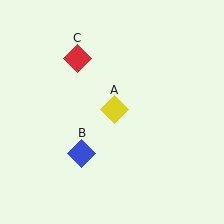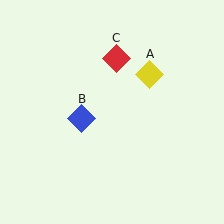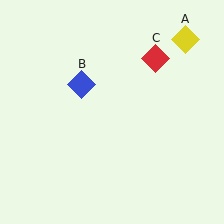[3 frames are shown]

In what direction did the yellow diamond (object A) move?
The yellow diamond (object A) moved up and to the right.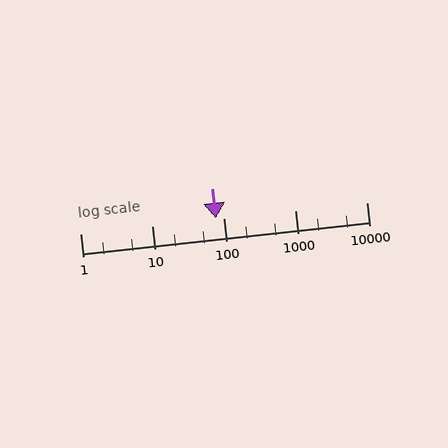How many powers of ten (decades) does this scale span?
The scale spans 4 decades, from 1 to 10000.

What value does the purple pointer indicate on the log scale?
The pointer indicates approximately 78.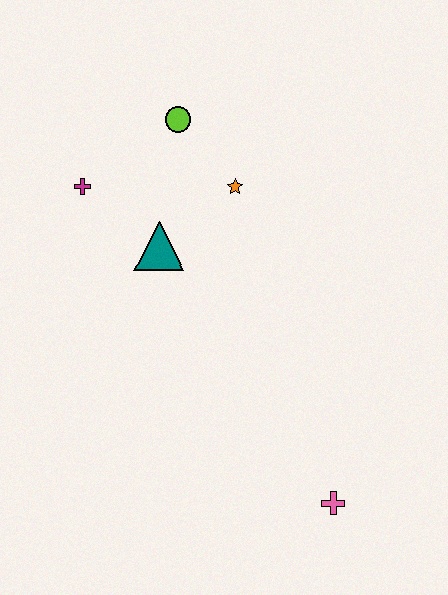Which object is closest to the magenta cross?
The teal triangle is closest to the magenta cross.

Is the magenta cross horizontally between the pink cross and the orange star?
No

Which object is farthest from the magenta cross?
The pink cross is farthest from the magenta cross.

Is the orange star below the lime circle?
Yes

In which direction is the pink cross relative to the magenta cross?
The pink cross is below the magenta cross.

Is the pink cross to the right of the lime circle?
Yes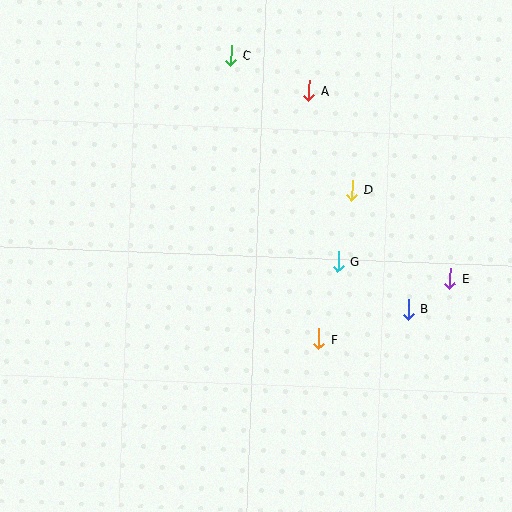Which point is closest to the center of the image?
Point G at (338, 261) is closest to the center.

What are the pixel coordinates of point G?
Point G is at (338, 261).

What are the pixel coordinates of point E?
Point E is at (450, 278).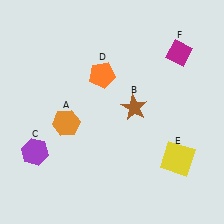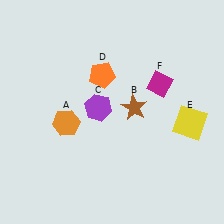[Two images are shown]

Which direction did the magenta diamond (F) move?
The magenta diamond (F) moved down.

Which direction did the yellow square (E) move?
The yellow square (E) moved up.